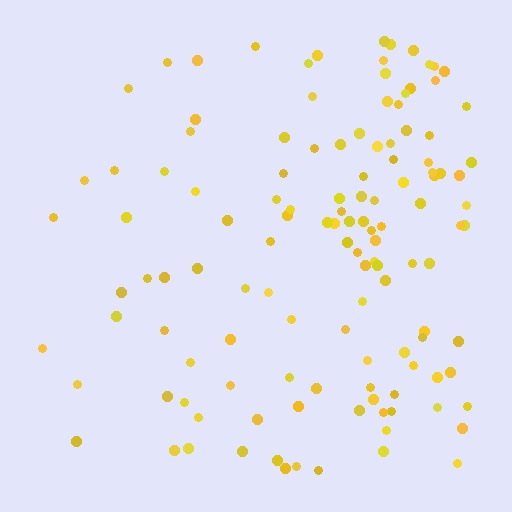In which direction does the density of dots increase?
From left to right, with the right side densest.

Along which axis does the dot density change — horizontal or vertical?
Horizontal.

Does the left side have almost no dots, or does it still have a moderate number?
Still a moderate number, just noticeably fewer than the right.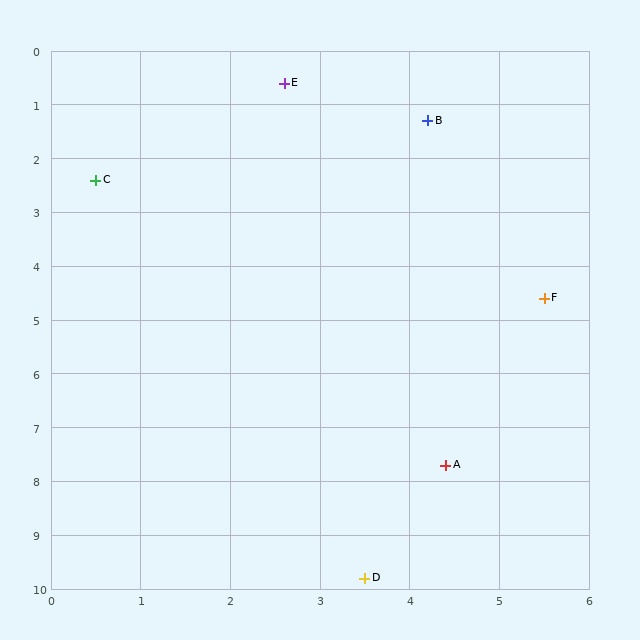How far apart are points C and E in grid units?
Points C and E are about 2.8 grid units apart.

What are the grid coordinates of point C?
Point C is at approximately (0.5, 2.4).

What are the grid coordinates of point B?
Point B is at approximately (4.2, 1.3).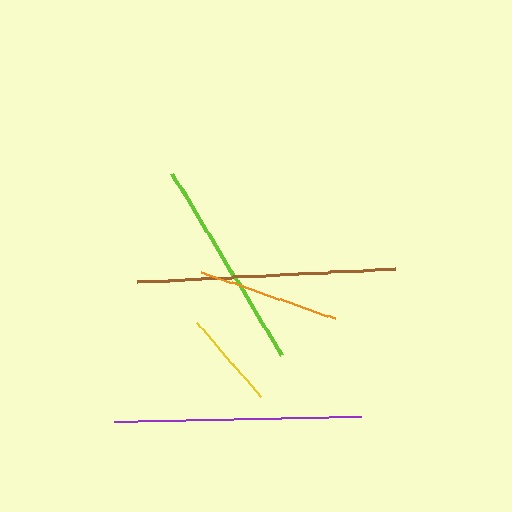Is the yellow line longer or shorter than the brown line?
The brown line is longer than the yellow line.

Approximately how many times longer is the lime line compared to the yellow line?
The lime line is approximately 2.2 times the length of the yellow line.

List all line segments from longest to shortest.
From longest to shortest: brown, purple, lime, orange, yellow.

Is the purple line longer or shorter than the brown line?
The brown line is longer than the purple line.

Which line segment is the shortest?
The yellow line is the shortest at approximately 98 pixels.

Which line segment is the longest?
The brown line is the longest at approximately 260 pixels.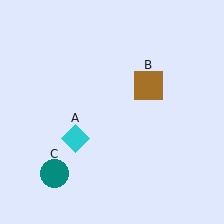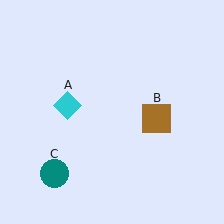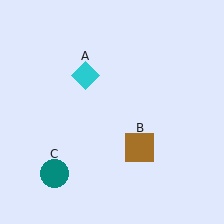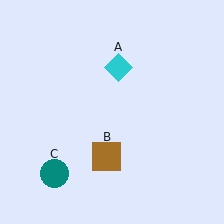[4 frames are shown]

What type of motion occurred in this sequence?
The cyan diamond (object A), brown square (object B) rotated clockwise around the center of the scene.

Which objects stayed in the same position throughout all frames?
Teal circle (object C) remained stationary.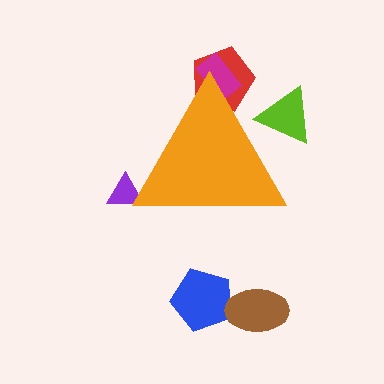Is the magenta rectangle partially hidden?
Yes, the magenta rectangle is partially hidden behind the orange triangle.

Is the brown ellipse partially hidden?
No, the brown ellipse is fully visible.